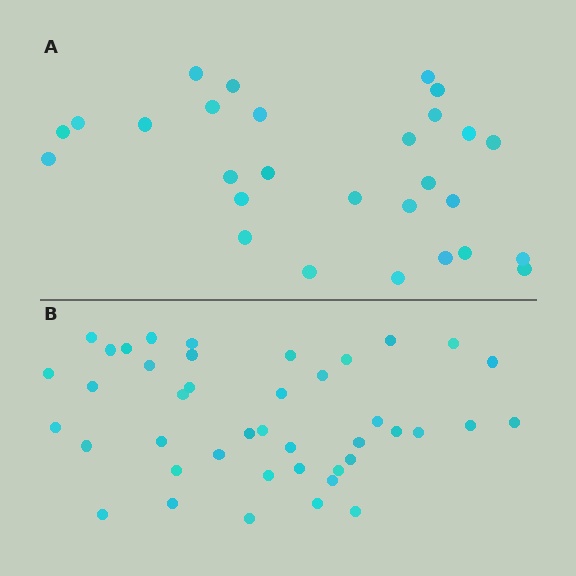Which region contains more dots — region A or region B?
Region B (the bottom region) has more dots.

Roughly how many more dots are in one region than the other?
Region B has approximately 15 more dots than region A.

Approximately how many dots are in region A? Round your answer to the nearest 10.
About 30 dots. (The exact count is 28, which rounds to 30.)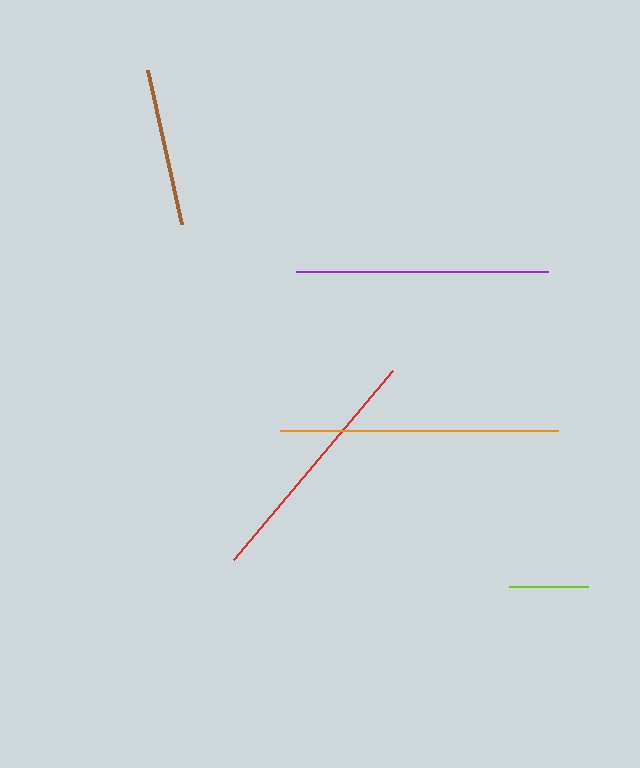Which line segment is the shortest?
The lime line is the shortest at approximately 80 pixels.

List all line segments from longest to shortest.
From longest to shortest: orange, purple, red, brown, lime.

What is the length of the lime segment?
The lime segment is approximately 80 pixels long.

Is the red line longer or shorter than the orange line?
The orange line is longer than the red line.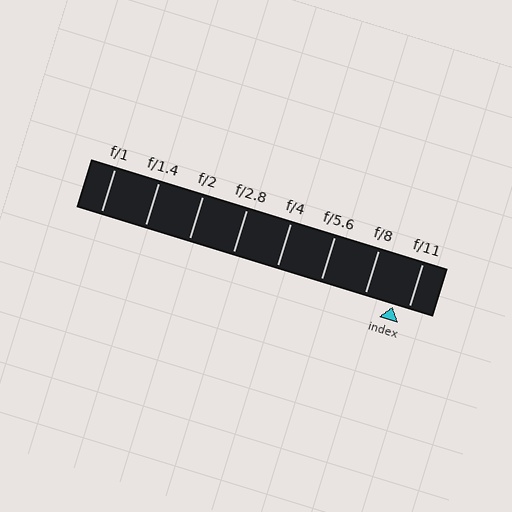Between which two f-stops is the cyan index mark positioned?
The index mark is between f/8 and f/11.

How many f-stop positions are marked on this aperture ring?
There are 8 f-stop positions marked.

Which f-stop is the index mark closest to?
The index mark is closest to f/11.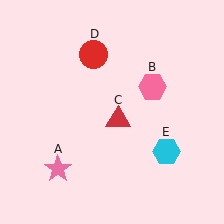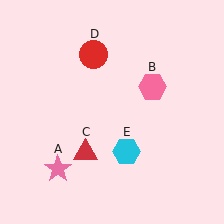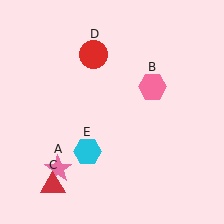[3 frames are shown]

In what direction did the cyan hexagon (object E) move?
The cyan hexagon (object E) moved left.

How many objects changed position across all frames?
2 objects changed position: red triangle (object C), cyan hexagon (object E).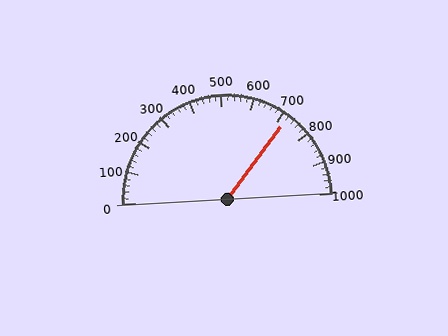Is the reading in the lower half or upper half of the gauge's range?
The reading is in the upper half of the range (0 to 1000).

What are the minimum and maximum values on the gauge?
The gauge ranges from 0 to 1000.